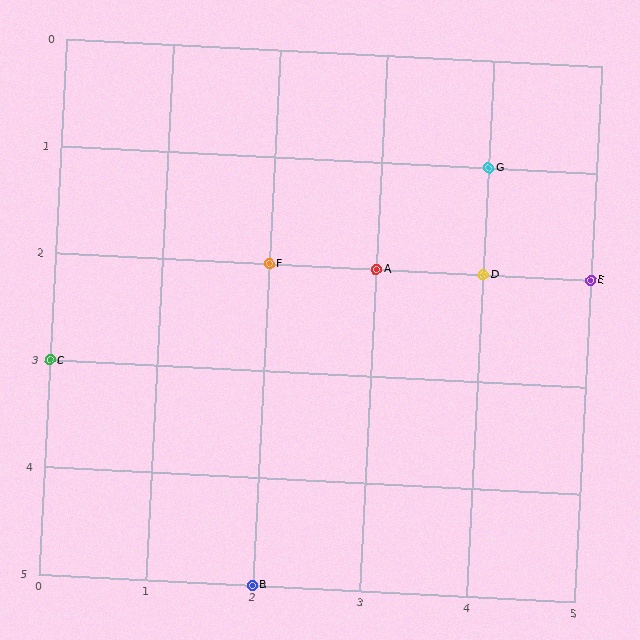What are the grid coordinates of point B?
Point B is at grid coordinates (2, 5).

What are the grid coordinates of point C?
Point C is at grid coordinates (0, 3).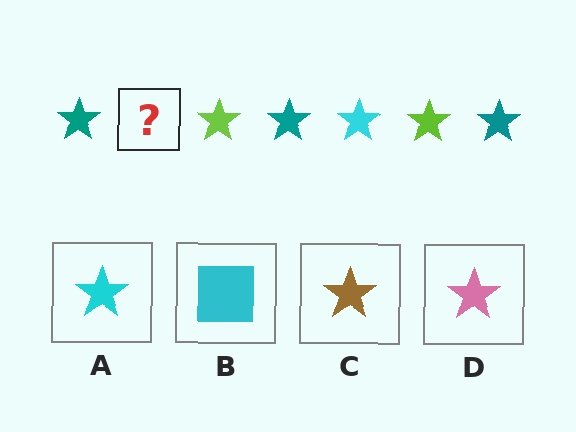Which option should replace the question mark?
Option A.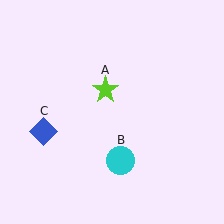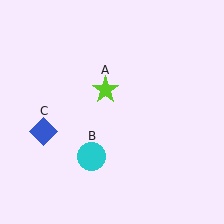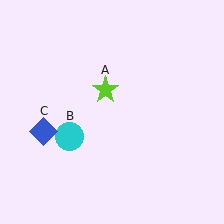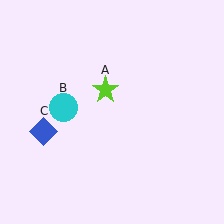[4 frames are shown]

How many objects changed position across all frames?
1 object changed position: cyan circle (object B).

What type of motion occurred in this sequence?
The cyan circle (object B) rotated clockwise around the center of the scene.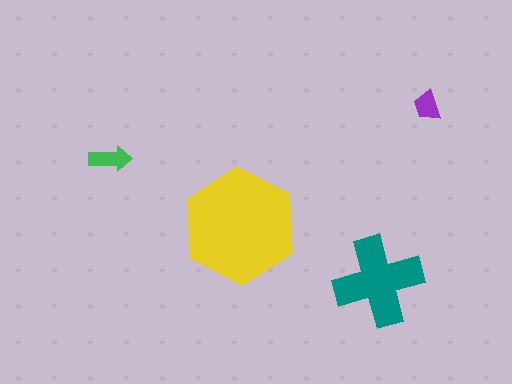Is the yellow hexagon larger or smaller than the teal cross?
Larger.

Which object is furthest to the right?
The purple trapezoid is rightmost.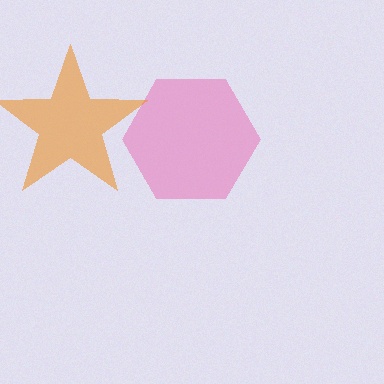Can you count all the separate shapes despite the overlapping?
Yes, there are 2 separate shapes.